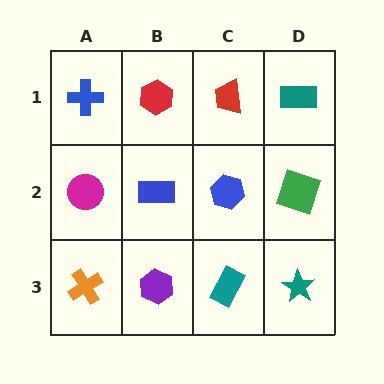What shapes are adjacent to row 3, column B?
A blue rectangle (row 2, column B), an orange cross (row 3, column A), a teal rectangle (row 3, column C).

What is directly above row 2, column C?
A red trapezoid.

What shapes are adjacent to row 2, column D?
A teal rectangle (row 1, column D), a teal star (row 3, column D), a blue hexagon (row 2, column C).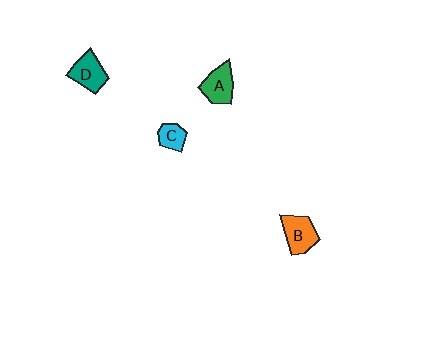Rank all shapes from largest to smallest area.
From largest to smallest: B (orange), A (green), D (teal), C (cyan).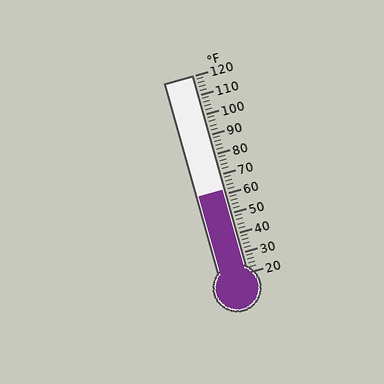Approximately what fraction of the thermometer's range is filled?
The thermometer is filled to approximately 40% of its range.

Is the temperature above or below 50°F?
The temperature is above 50°F.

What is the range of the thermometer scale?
The thermometer scale ranges from 20°F to 120°F.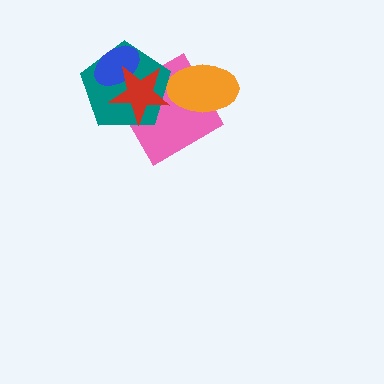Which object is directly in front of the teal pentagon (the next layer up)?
The blue ellipse is directly in front of the teal pentagon.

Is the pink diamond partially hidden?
Yes, it is partially covered by another shape.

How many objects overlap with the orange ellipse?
1 object overlaps with the orange ellipse.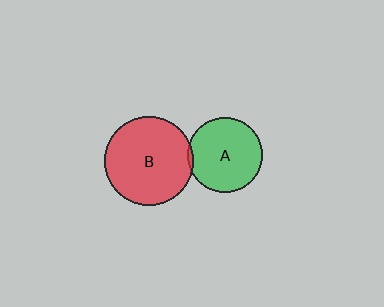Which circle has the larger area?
Circle B (red).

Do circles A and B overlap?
Yes.